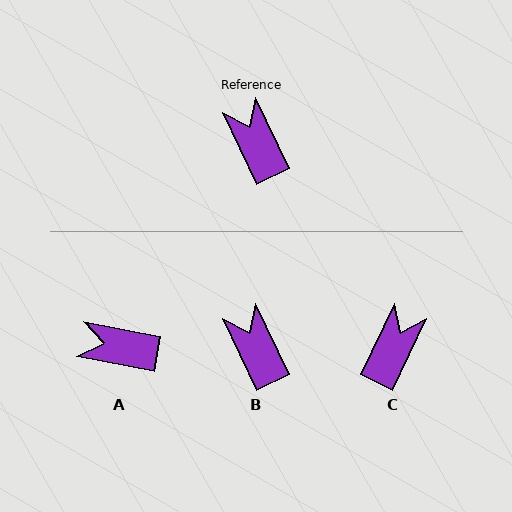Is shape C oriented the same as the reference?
No, it is off by about 51 degrees.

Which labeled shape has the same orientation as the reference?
B.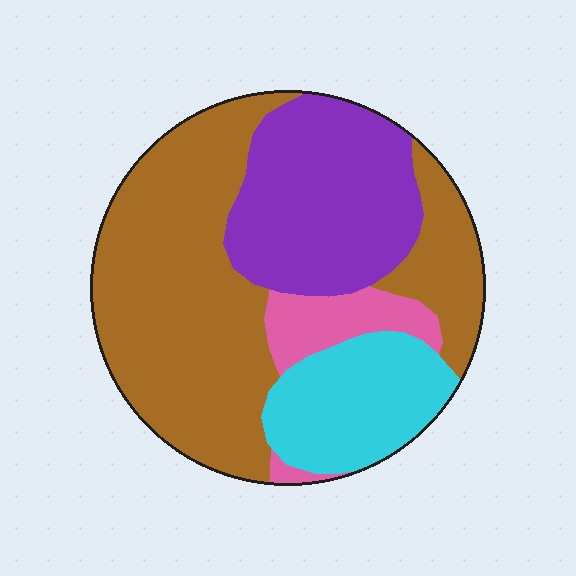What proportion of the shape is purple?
Purple covers 26% of the shape.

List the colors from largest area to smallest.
From largest to smallest: brown, purple, cyan, pink.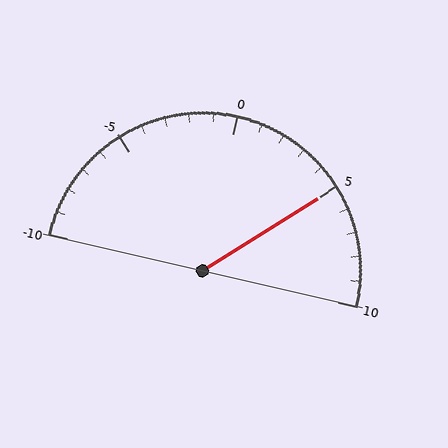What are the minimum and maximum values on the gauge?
The gauge ranges from -10 to 10.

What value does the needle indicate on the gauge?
The needle indicates approximately 5.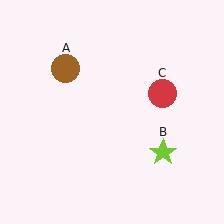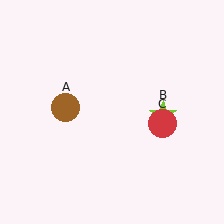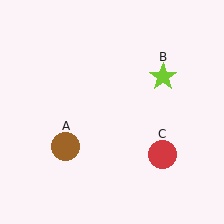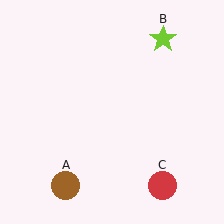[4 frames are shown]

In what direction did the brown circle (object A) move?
The brown circle (object A) moved down.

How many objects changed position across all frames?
3 objects changed position: brown circle (object A), lime star (object B), red circle (object C).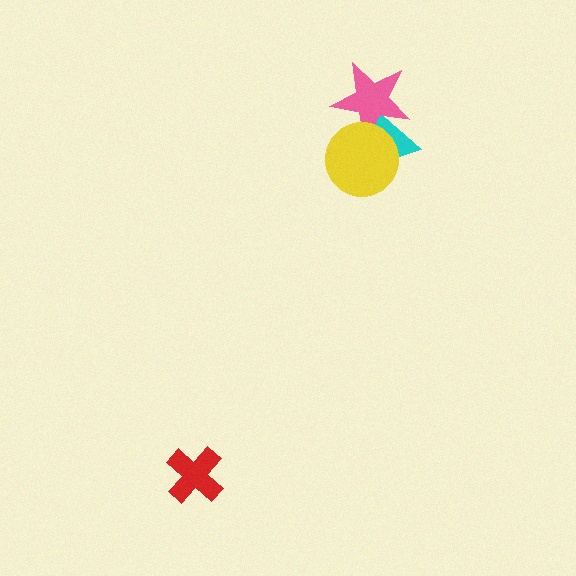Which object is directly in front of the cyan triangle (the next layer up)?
The pink star is directly in front of the cyan triangle.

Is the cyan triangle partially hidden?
Yes, it is partially covered by another shape.